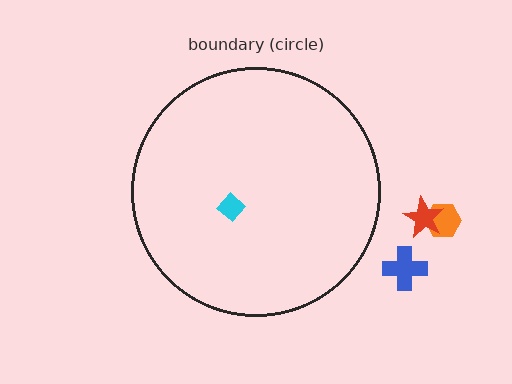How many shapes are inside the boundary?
1 inside, 3 outside.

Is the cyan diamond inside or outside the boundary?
Inside.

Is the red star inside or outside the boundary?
Outside.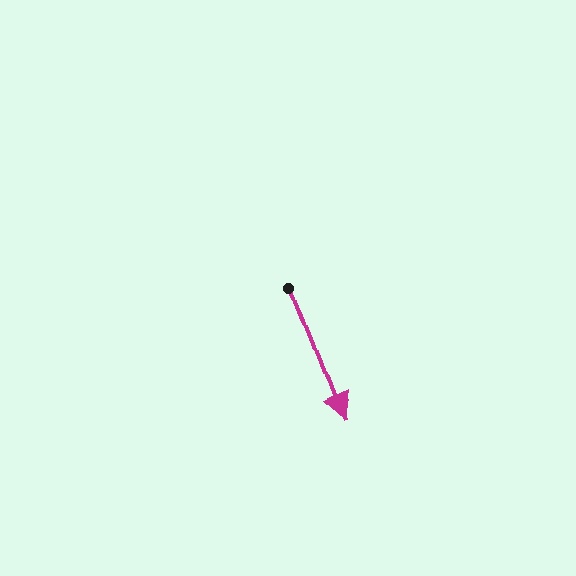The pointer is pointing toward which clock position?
Roughly 5 o'clock.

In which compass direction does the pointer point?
South.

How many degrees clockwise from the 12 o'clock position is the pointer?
Approximately 158 degrees.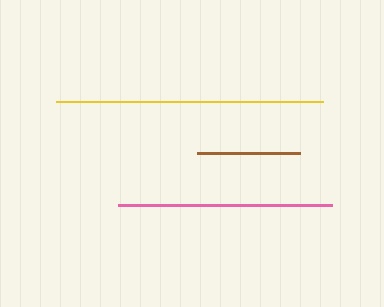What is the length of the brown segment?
The brown segment is approximately 103 pixels long.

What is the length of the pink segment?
The pink segment is approximately 214 pixels long.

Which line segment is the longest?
The yellow line is the longest at approximately 267 pixels.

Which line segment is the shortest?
The brown line is the shortest at approximately 103 pixels.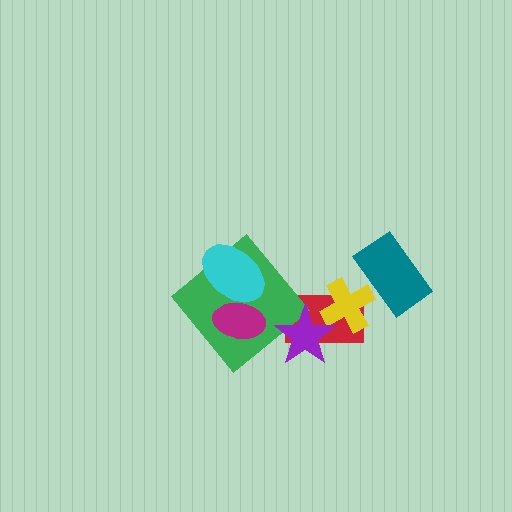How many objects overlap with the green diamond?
3 objects overlap with the green diamond.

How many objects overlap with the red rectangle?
2 objects overlap with the red rectangle.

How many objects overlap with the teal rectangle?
1 object overlaps with the teal rectangle.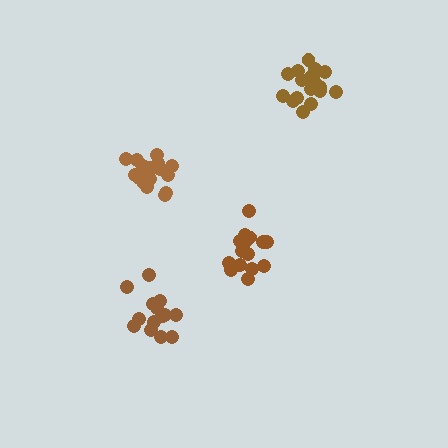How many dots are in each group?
Group 1: 21 dots, Group 2: 15 dots, Group 3: 15 dots, Group 4: 19 dots (70 total).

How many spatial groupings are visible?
There are 4 spatial groupings.